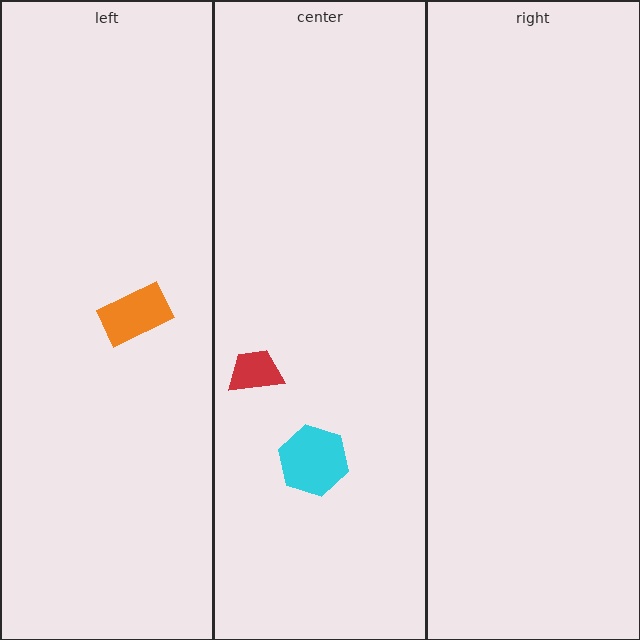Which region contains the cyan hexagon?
The center region.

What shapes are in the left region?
The orange rectangle.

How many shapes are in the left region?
1.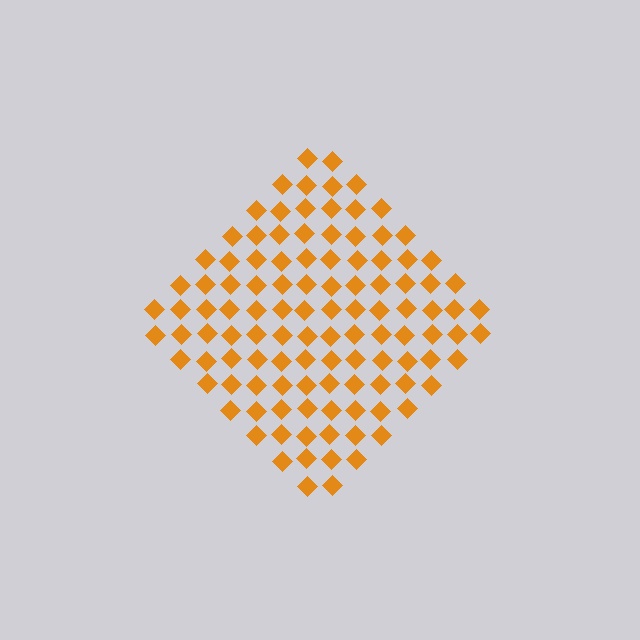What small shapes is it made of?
It is made of small diamonds.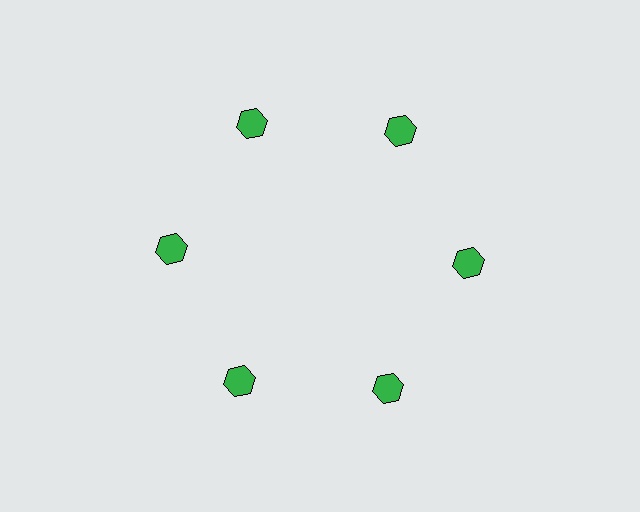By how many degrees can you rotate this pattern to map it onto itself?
The pattern maps onto itself every 60 degrees of rotation.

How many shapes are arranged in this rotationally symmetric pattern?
There are 6 shapes, arranged in 6 groups of 1.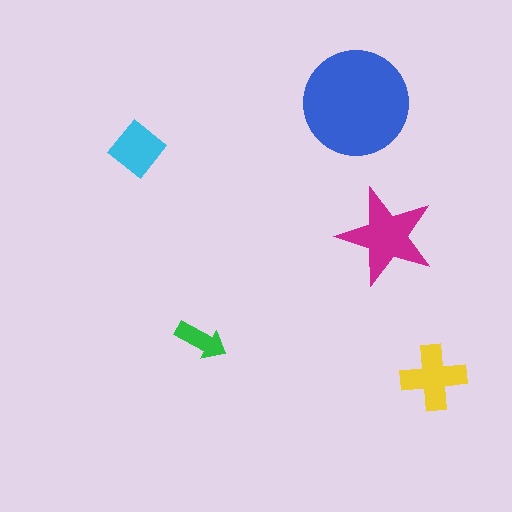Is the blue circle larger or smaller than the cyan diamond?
Larger.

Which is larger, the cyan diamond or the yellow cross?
The yellow cross.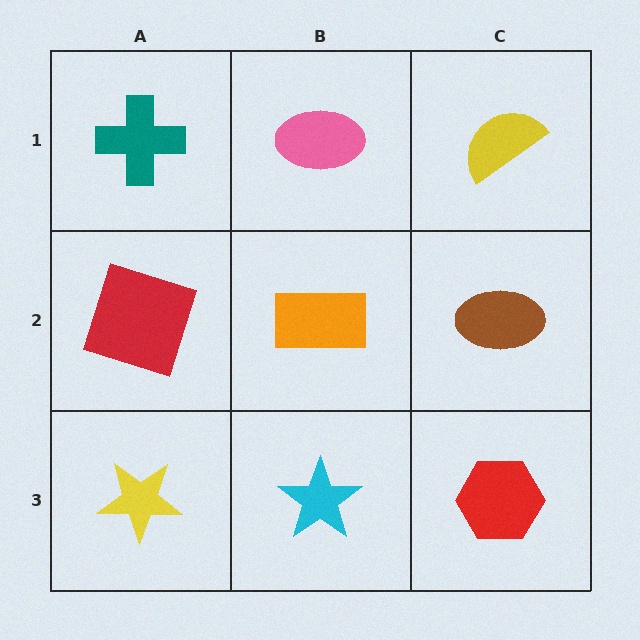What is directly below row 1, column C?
A brown ellipse.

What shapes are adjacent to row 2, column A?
A teal cross (row 1, column A), a yellow star (row 3, column A), an orange rectangle (row 2, column B).